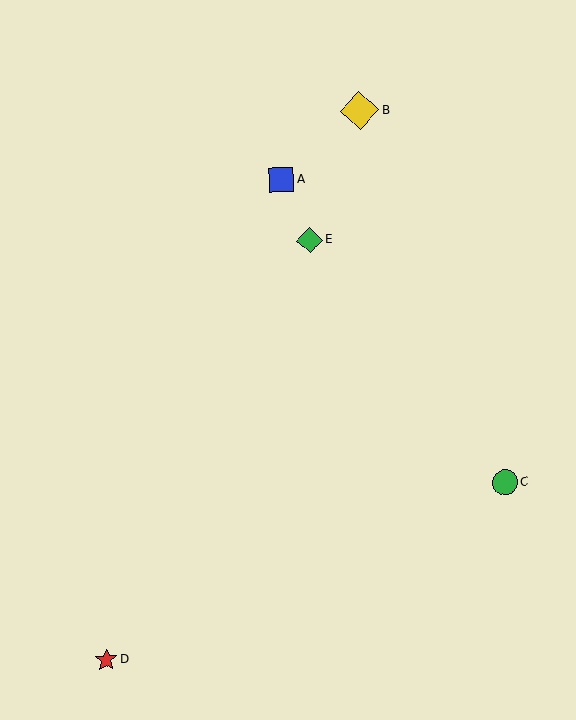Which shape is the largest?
The yellow diamond (labeled B) is the largest.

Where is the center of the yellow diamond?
The center of the yellow diamond is at (359, 111).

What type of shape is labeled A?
Shape A is a blue square.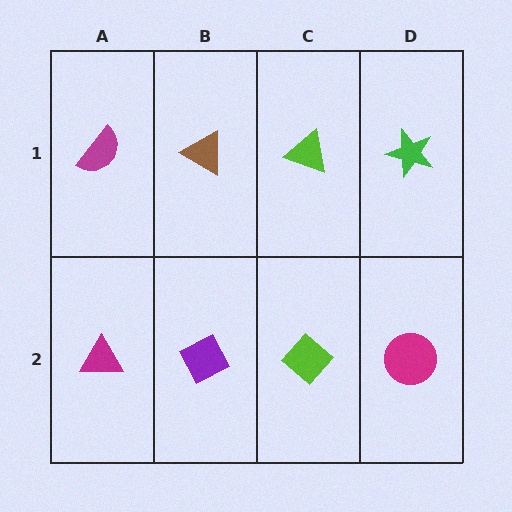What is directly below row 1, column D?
A magenta circle.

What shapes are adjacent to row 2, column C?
A lime triangle (row 1, column C), a purple diamond (row 2, column B), a magenta circle (row 2, column D).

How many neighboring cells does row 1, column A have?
2.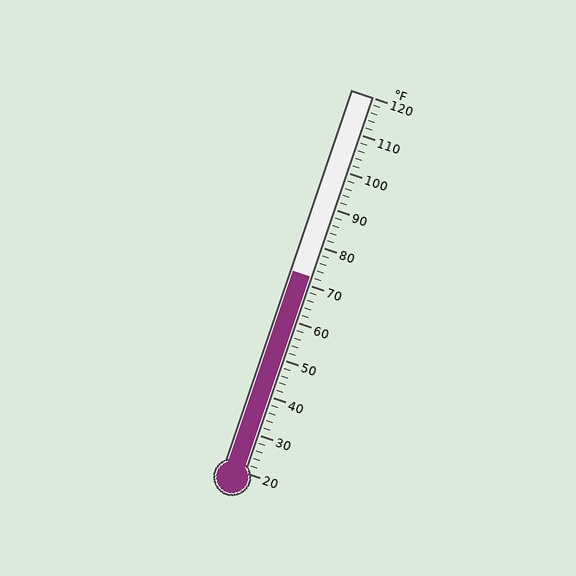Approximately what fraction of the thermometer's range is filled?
The thermometer is filled to approximately 50% of its range.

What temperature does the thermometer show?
The thermometer shows approximately 72°F.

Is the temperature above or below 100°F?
The temperature is below 100°F.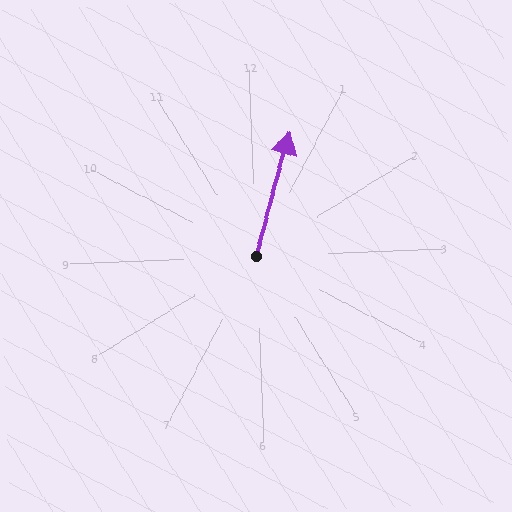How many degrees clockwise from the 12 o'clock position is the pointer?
Approximately 17 degrees.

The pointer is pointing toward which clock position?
Roughly 1 o'clock.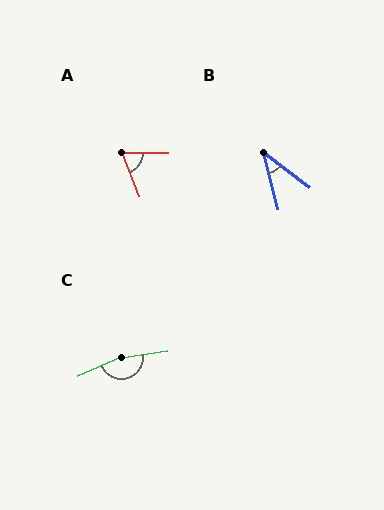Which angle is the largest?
C, at approximately 165 degrees.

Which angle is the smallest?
B, at approximately 39 degrees.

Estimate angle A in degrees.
Approximately 69 degrees.